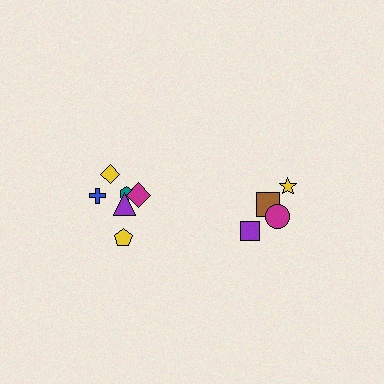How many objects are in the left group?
There are 6 objects.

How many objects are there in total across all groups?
There are 10 objects.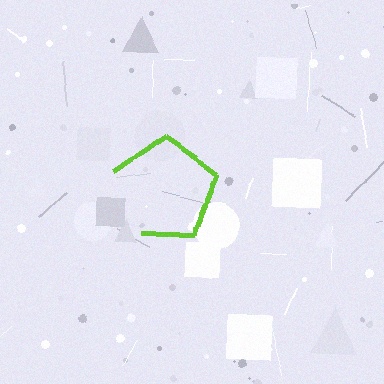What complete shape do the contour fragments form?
The contour fragments form a pentagon.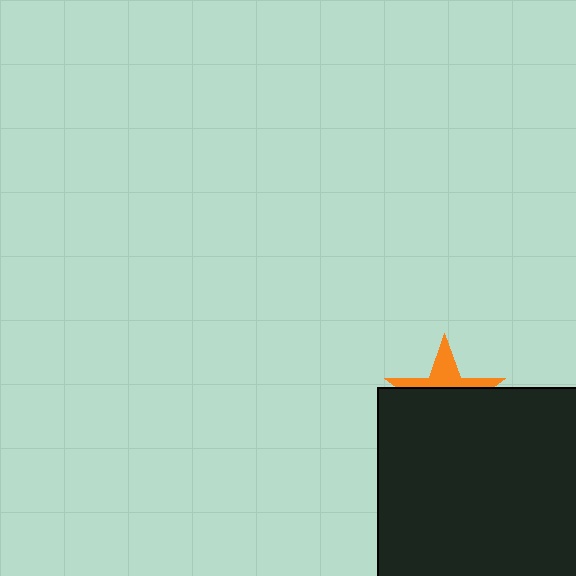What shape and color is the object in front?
The object in front is a black rectangle.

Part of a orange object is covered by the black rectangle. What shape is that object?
It is a star.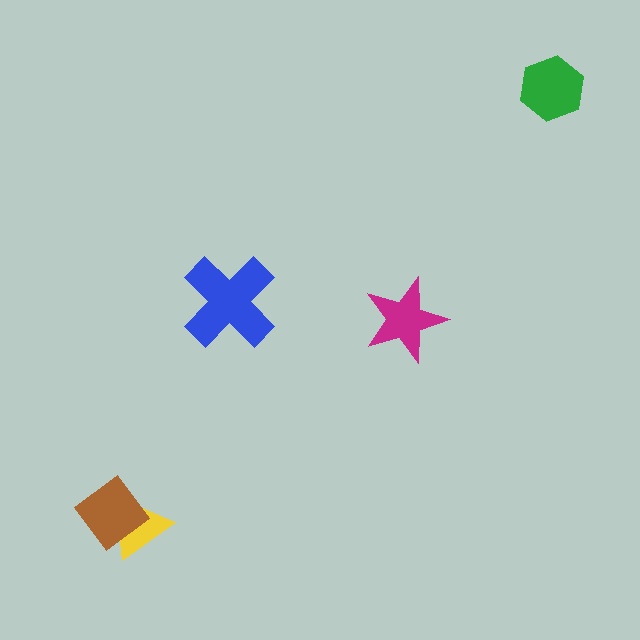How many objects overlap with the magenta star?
0 objects overlap with the magenta star.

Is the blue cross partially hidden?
No, no other shape covers it.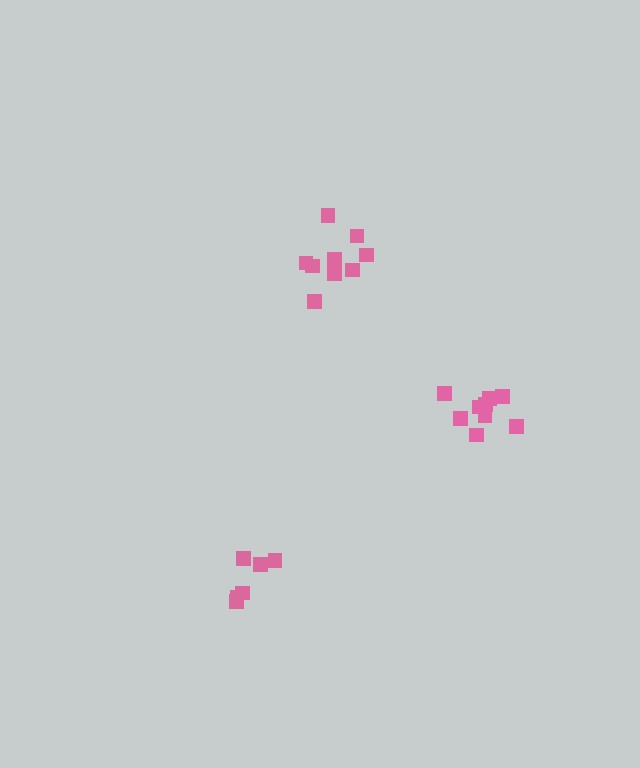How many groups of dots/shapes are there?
There are 3 groups.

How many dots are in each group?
Group 1: 9 dots, Group 2: 9 dots, Group 3: 6 dots (24 total).